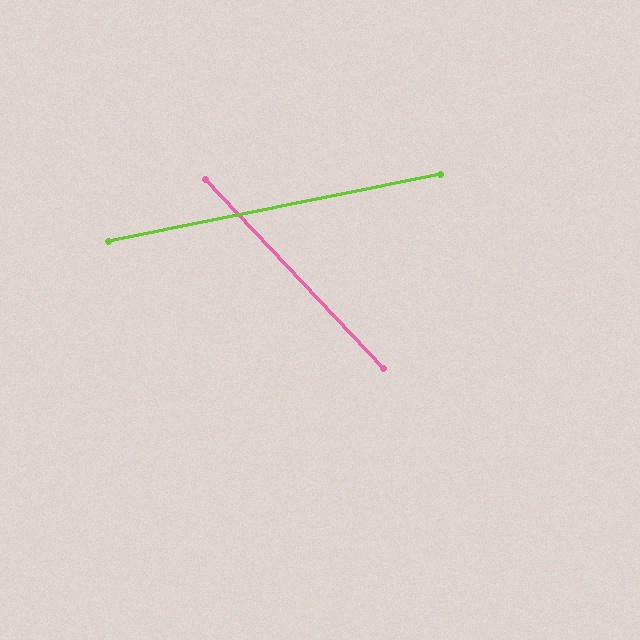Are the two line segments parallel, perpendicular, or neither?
Neither parallel nor perpendicular — they differ by about 58°.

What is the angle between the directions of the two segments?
Approximately 58 degrees.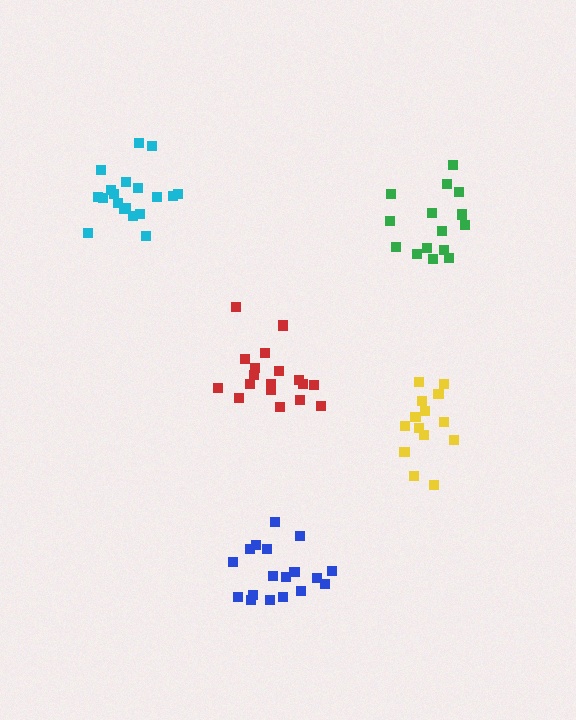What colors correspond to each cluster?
The clusters are colored: cyan, blue, green, red, yellow.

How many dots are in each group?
Group 1: 19 dots, Group 2: 18 dots, Group 3: 15 dots, Group 4: 18 dots, Group 5: 14 dots (84 total).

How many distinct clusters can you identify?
There are 5 distinct clusters.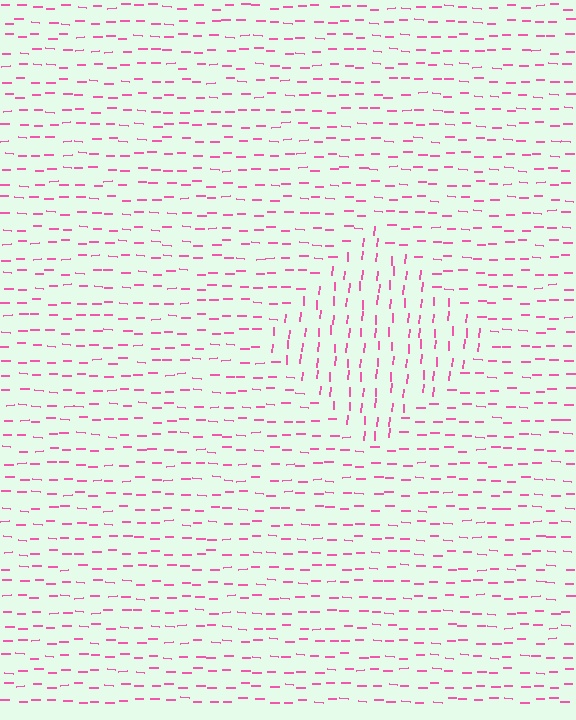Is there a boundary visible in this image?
Yes, there is a texture boundary formed by a change in line orientation.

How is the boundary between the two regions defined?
The boundary is defined purely by a change in line orientation (approximately 87 degrees difference). All lines are the same color and thickness.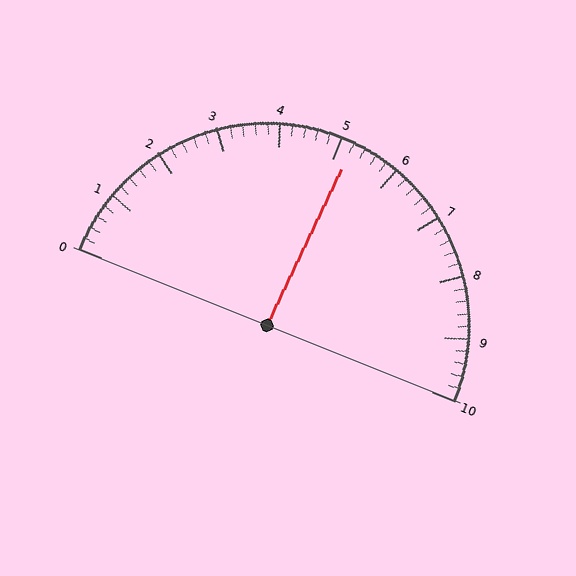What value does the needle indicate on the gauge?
The needle indicates approximately 5.2.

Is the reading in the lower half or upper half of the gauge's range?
The reading is in the upper half of the range (0 to 10).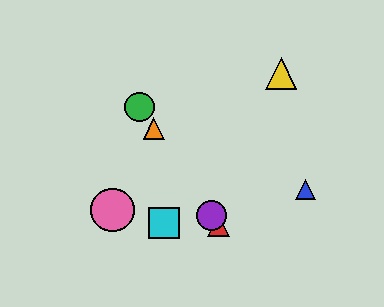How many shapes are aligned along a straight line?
4 shapes (the red triangle, the green circle, the purple circle, the orange triangle) are aligned along a straight line.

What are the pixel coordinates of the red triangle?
The red triangle is at (219, 226).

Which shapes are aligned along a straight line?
The red triangle, the green circle, the purple circle, the orange triangle are aligned along a straight line.